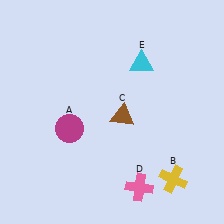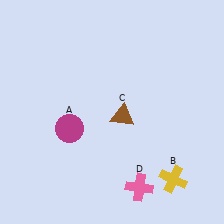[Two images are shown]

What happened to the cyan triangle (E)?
The cyan triangle (E) was removed in Image 2. It was in the top-right area of Image 1.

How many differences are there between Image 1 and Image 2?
There is 1 difference between the two images.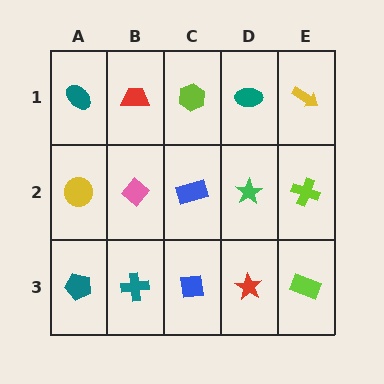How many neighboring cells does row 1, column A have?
2.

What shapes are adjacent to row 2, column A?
A teal ellipse (row 1, column A), a teal pentagon (row 3, column A), a pink diamond (row 2, column B).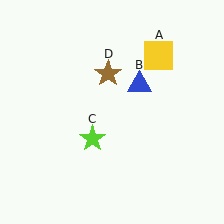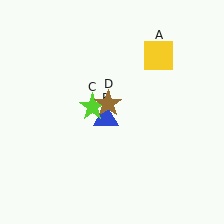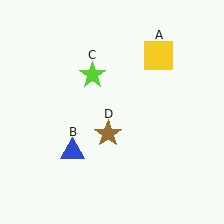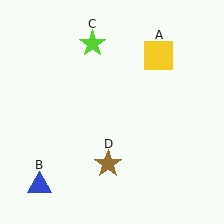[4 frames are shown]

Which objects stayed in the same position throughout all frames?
Yellow square (object A) remained stationary.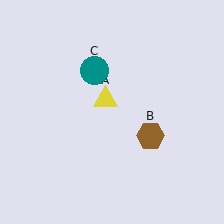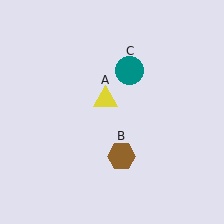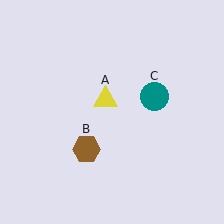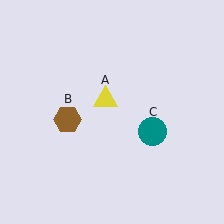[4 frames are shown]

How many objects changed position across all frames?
2 objects changed position: brown hexagon (object B), teal circle (object C).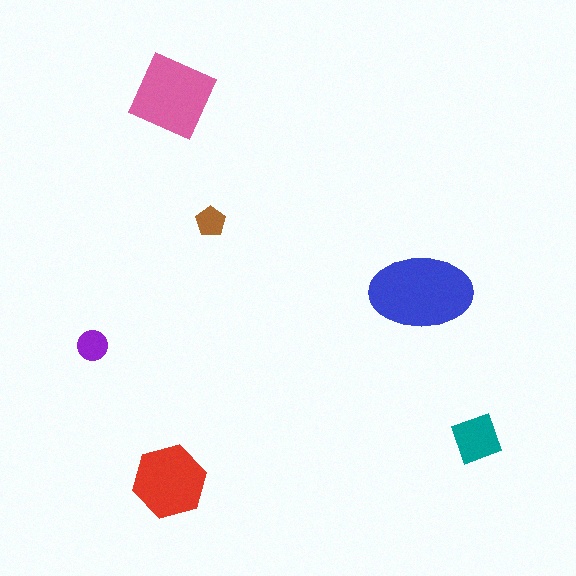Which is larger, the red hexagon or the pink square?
The pink square.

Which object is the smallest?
The brown pentagon.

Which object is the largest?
The blue ellipse.